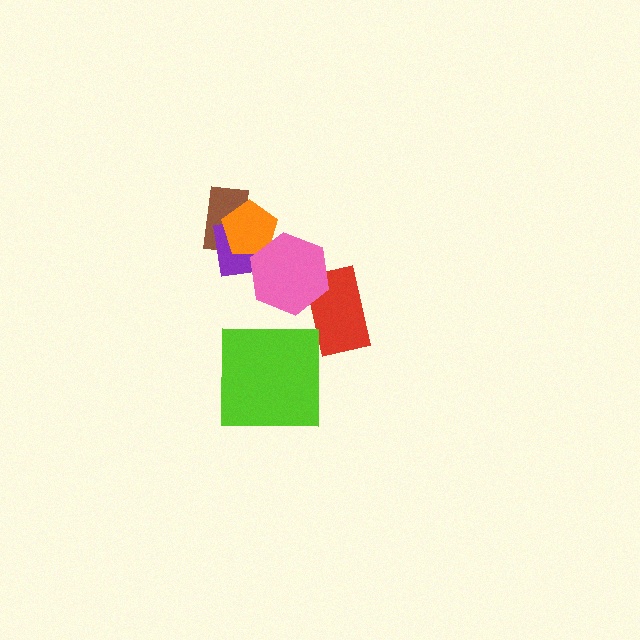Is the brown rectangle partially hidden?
Yes, it is partially covered by another shape.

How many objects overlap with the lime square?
0 objects overlap with the lime square.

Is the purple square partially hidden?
Yes, it is partially covered by another shape.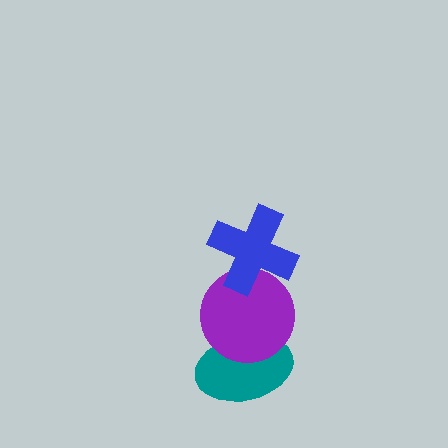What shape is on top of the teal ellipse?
The purple circle is on top of the teal ellipse.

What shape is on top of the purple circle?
The blue cross is on top of the purple circle.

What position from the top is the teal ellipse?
The teal ellipse is 3rd from the top.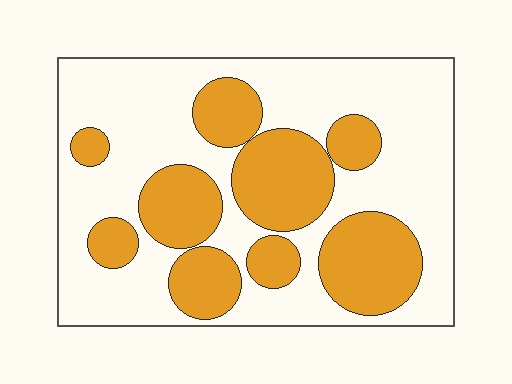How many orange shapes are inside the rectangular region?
9.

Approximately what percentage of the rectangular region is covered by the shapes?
Approximately 35%.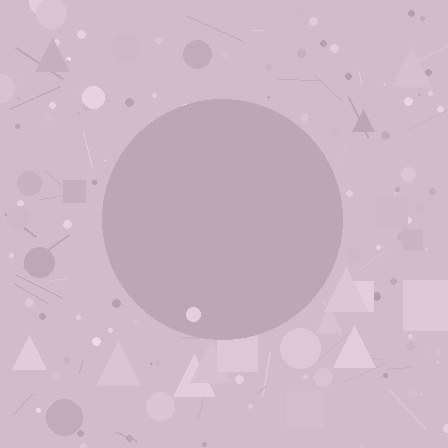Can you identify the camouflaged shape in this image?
The camouflaged shape is a circle.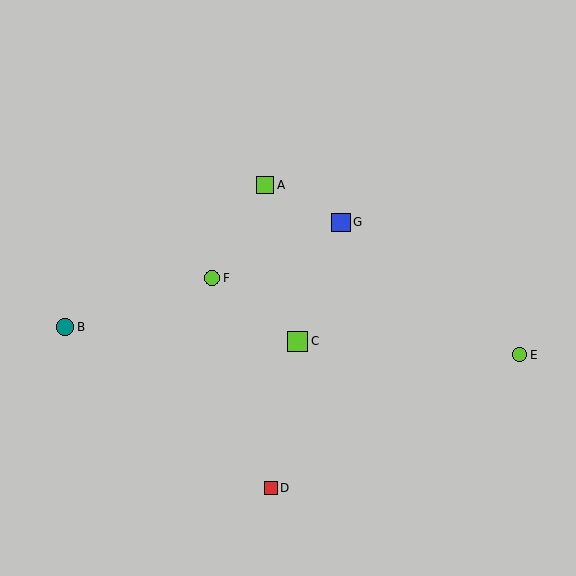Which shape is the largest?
The lime square (labeled C) is the largest.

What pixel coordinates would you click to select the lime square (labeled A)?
Click at (265, 185) to select the lime square A.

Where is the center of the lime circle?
The center of the lime circle is at (212, 278).